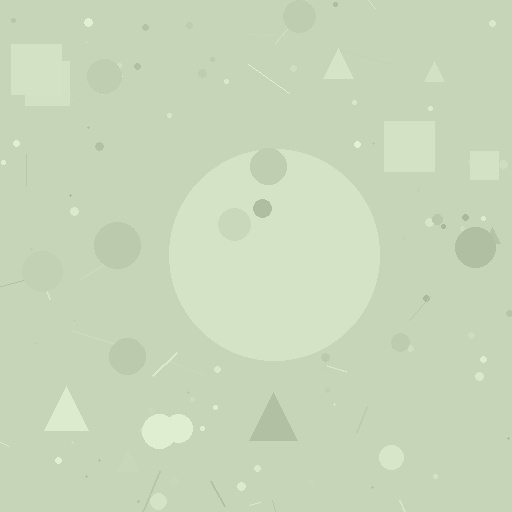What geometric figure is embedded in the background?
A circle is embedded in the background.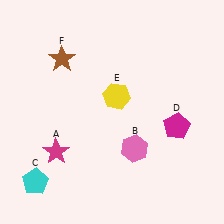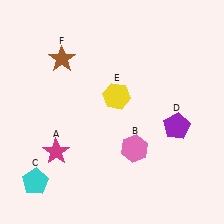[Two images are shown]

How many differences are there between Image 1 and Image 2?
There is 1 difference between the two images.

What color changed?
The pentagon (D) changed from magenta in Image 1 to purple in Image 2.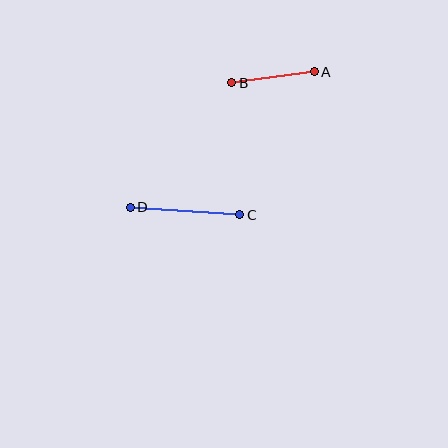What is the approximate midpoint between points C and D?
The midpoint is at approximately (185, 211) pixels.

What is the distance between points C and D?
The distance is approximately 110 pixels.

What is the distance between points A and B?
The distance is approximately 83 pixels.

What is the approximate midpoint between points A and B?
The midpoint is at approximately (273, 77) pixels.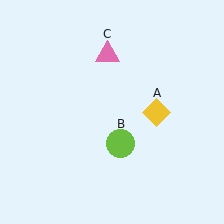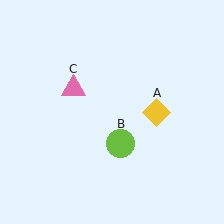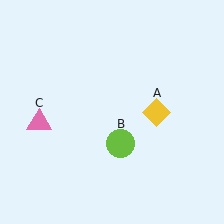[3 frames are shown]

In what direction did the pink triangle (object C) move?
The pink triangle (object C) moved down and to the left.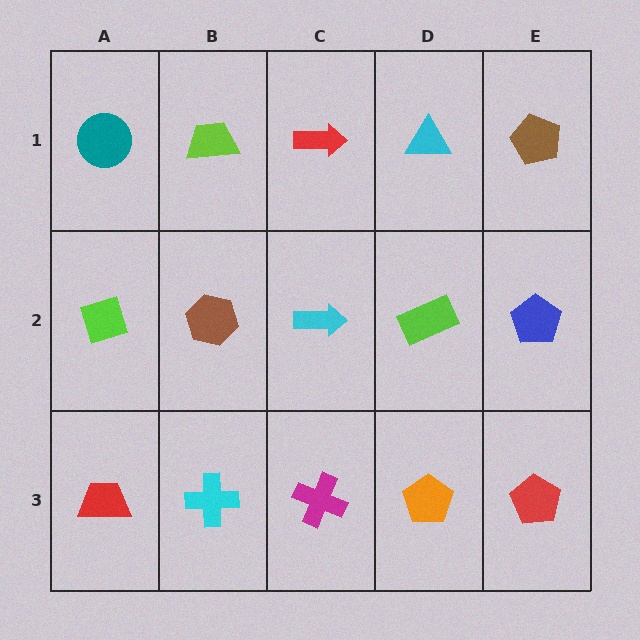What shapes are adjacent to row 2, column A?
A teal circle (row 1, column A), a red trapezoid (row 3, column A), a brown hexagon (row 2, column B).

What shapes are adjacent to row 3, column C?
A cyan arrow (row 2, column C), a cyan cross (row 3, column B), an orange pentagon (row 3, column D).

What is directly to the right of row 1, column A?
A lime trapezoid.